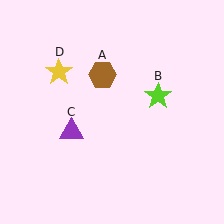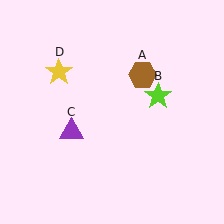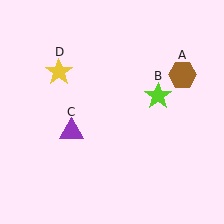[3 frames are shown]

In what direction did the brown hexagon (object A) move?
The brown hexagon (object A) moved right.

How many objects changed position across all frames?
1 object changed position: brown hexagon (object A).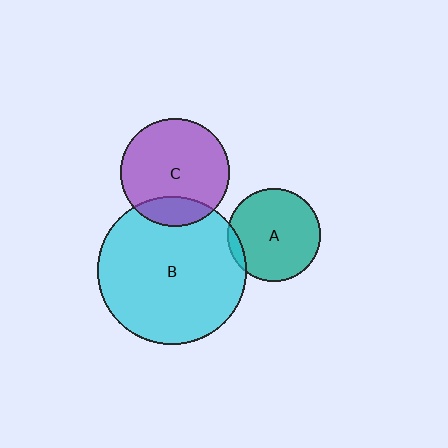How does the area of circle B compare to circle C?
Approximately 1.9 times.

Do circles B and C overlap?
Yes.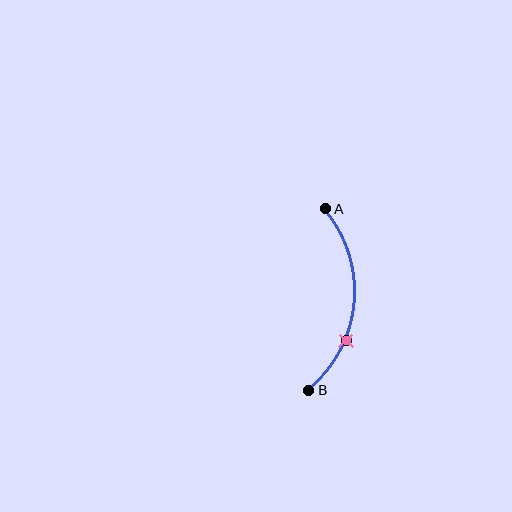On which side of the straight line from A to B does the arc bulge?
The arc bulges to the right of the straight line connecting A and B.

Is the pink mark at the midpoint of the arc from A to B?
No. The pink mark lies on the arc but is closer to endpoint B. The arc midpoint would be at the point on the curve equidistant along the arc from both A and B.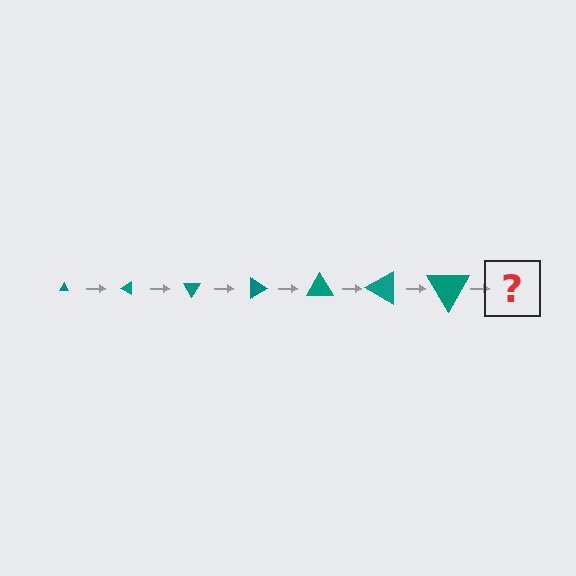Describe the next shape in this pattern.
It should be a triangle, larger than the previous one and rotated 210 degrees from the start.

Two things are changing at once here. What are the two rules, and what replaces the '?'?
The two rules are that the triangle grows larger each step and it rotates 30 degrees each step. The '?' should be a triangle, larger than the previous one and rotated 210 degrees from the start.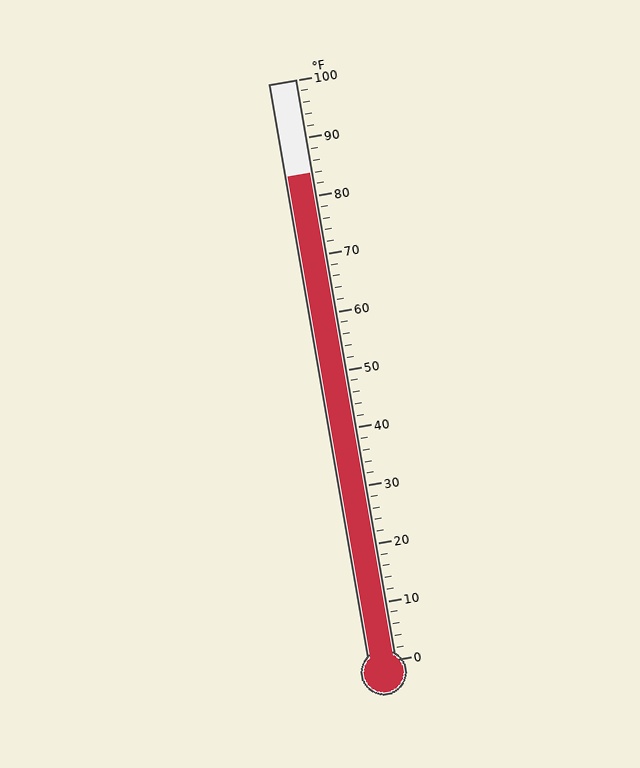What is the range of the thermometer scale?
The thermometer scale ranges from 0°F to 100°F.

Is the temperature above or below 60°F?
The temperature is above 60°F.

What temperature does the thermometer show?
The thermometer shows approximately 84°F.